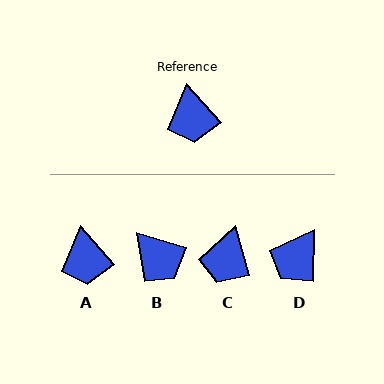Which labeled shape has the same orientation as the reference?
A.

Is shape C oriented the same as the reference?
No, it is off by about 25 degrees.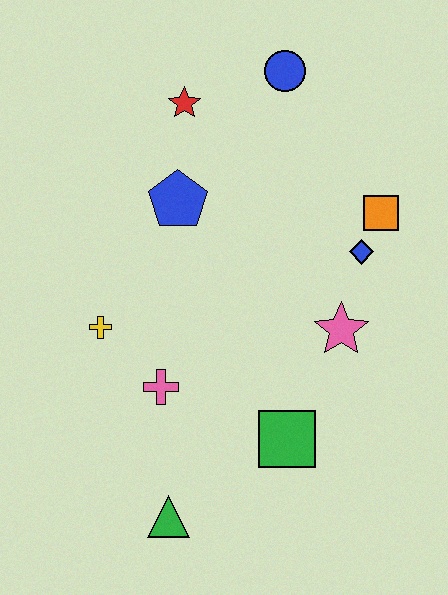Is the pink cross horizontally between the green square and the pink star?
No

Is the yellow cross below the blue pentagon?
Yes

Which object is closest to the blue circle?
The red star is closest to the blue circle.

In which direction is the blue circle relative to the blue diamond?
The blue circle is above the blue diamond.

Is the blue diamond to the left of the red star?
No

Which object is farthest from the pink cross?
The blue circle is farthest from the pink cross.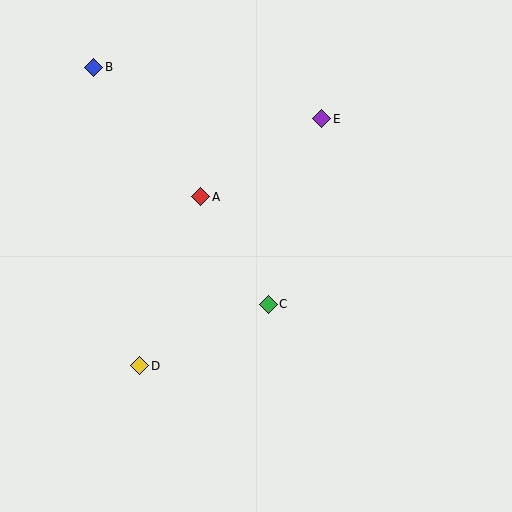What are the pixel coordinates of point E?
Point E is at (322, 119).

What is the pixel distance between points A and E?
The distance between A and E is 144 pixels.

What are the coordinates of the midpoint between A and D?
The midpoint between A and D is at (170, 281).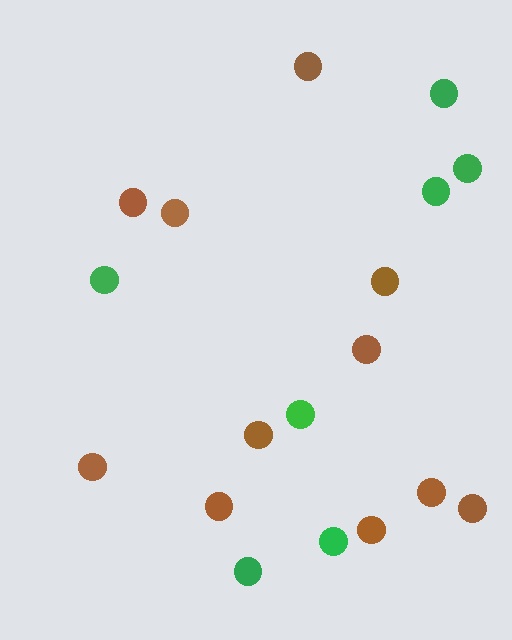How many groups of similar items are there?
There are 2 groups: one group of green circles (7) and one group of brown circles (11).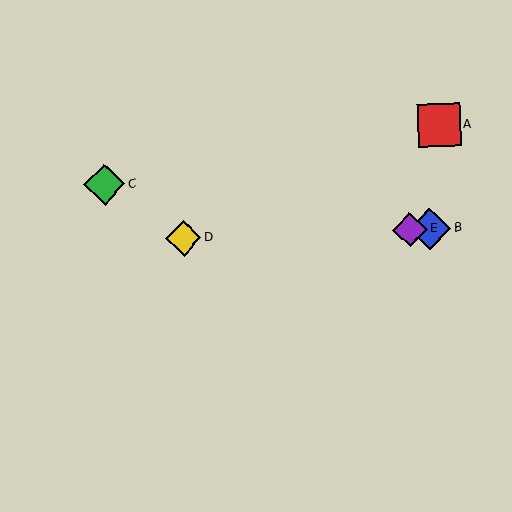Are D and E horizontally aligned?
Yes, both are at y≈238.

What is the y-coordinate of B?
Object B is at y≈229.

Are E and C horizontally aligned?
No, E is at y≈230 and C is at y≈184.